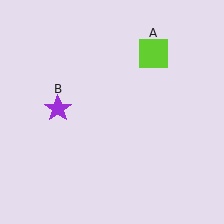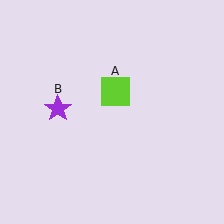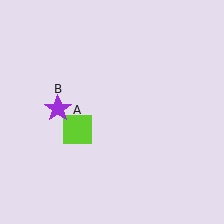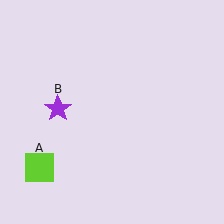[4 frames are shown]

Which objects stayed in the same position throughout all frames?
Purple star (object B) remained stationary.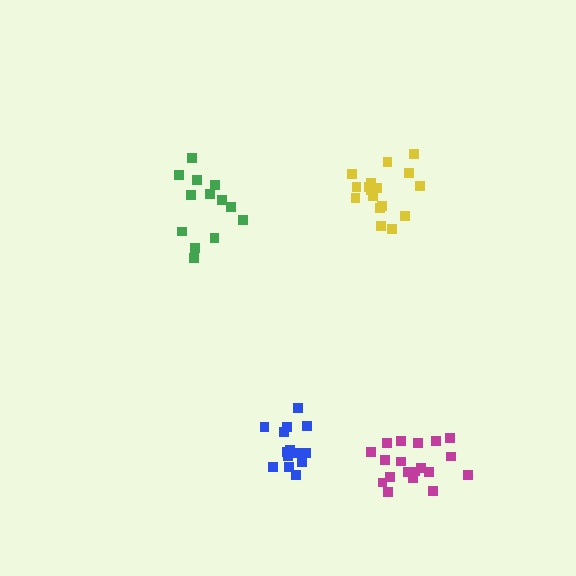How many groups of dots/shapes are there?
There are 4 groups.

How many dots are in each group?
Group 1: 13 dots, Group 2: 18 dots, Group 3: 15 dots, Group 4: 19 dots (65 total).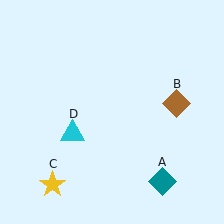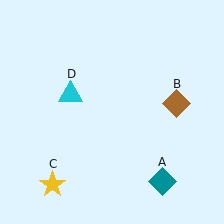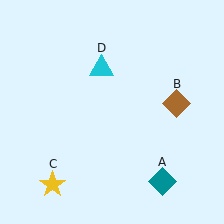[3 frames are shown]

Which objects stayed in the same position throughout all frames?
Teal diamond (object A) and brown diamond (object B) and yellow star (object C) remained stationary.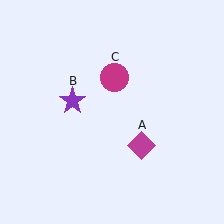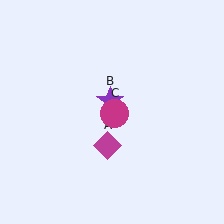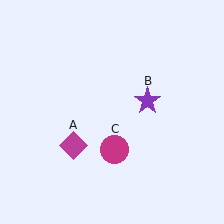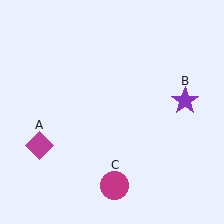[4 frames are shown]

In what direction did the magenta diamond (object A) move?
The magenta diamond (object A) moved left.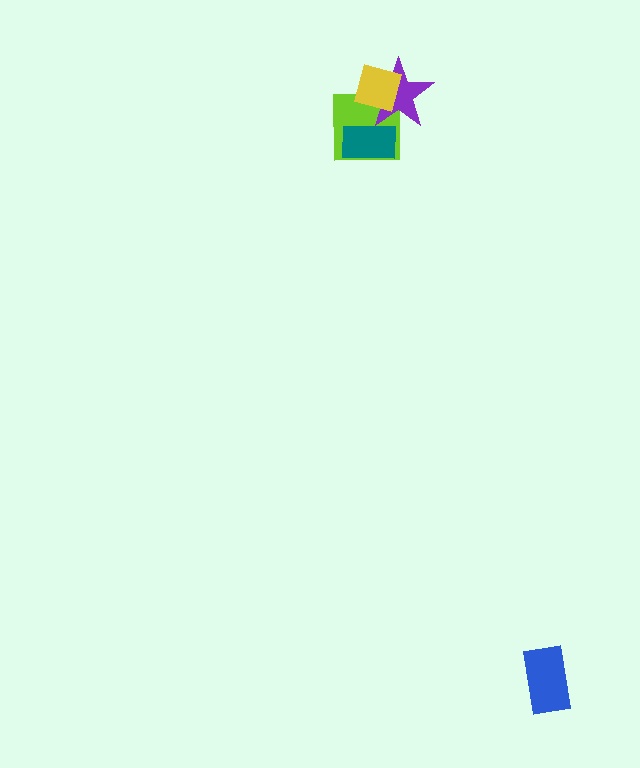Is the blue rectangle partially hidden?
No, no other shape covers it.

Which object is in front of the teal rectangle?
The purple star is in front of the teal rectangle.